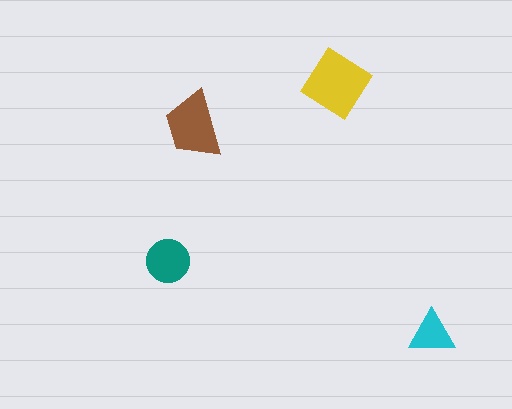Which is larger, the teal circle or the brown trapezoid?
The brown trapezoid.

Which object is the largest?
The yellow diamond.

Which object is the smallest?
The cyan triangle.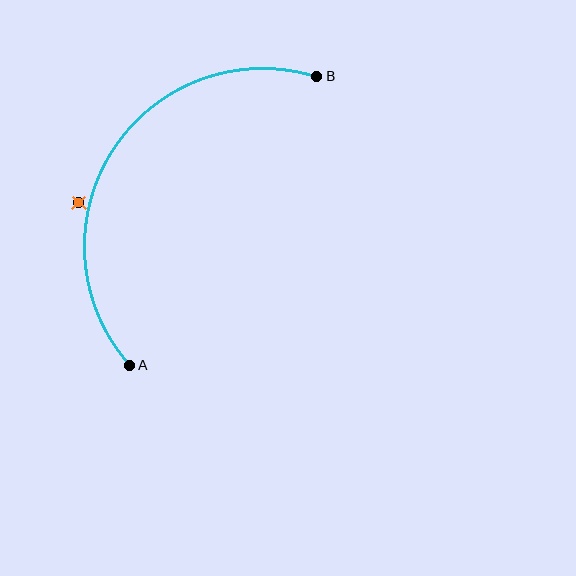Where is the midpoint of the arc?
The arc midpoint is the point on the curve farthest from the straight line joining A and B. It sits to the left of that line.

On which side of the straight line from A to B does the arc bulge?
The arc bulges to the left of the straight line connecting A and B.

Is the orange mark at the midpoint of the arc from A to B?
No — the orange mark does not lie on the arc at all. It sits slightly outside the curve.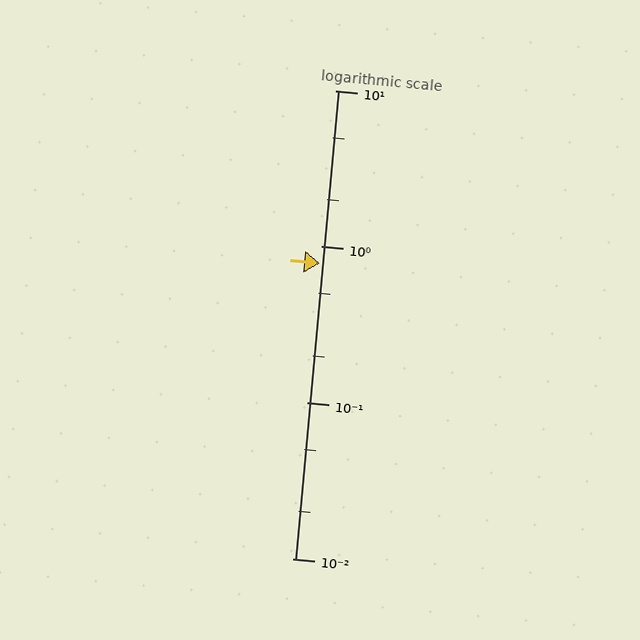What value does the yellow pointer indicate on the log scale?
The pointer indicates approximately 0.78.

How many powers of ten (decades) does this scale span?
The scale spans 3 decades, from 0.01 to 10.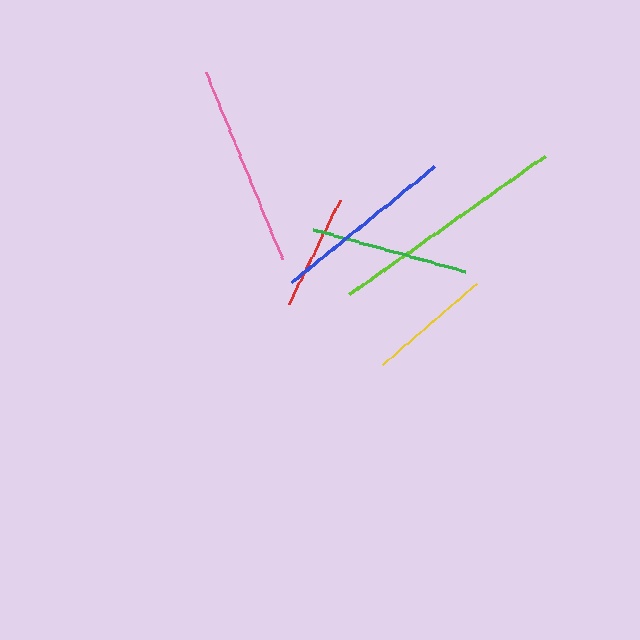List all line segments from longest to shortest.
From longest to shortest: lime, pink, blue, green, yellow, red.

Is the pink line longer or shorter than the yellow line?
The pink line is longer than the yellow line.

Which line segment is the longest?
The lime line is the longest at approximately 239 pixels.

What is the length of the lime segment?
The lime segment is approximately 239 pixels long.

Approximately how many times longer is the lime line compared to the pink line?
The lime line is approximately 1.2 times the length of the pink line.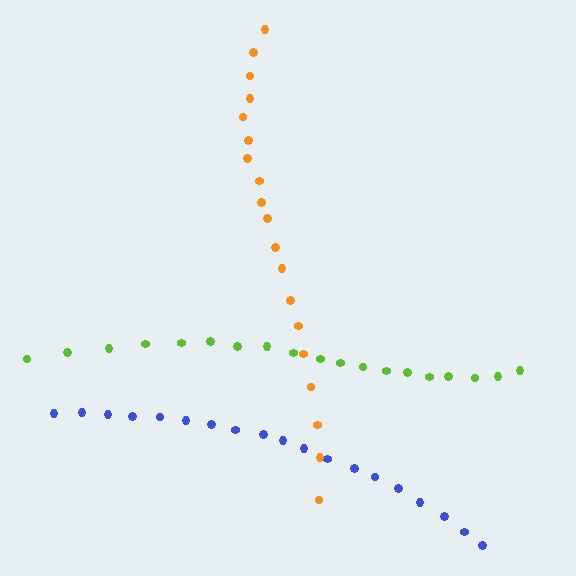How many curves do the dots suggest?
There are 3 distinct paths.